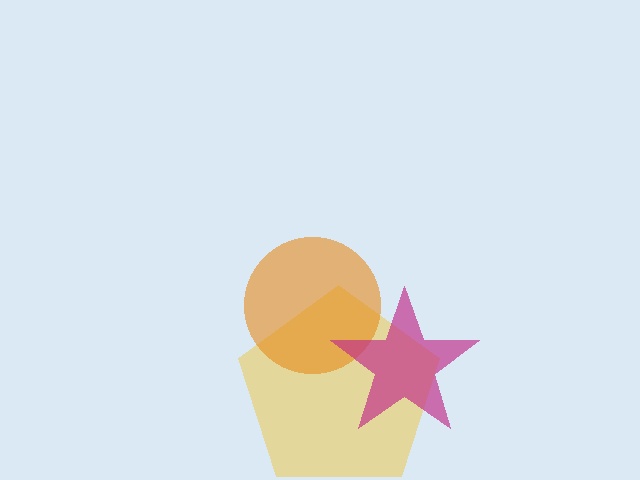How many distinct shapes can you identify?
There are 3 distinct shapes: a yellow pentagon, an orange circle, a magenta star.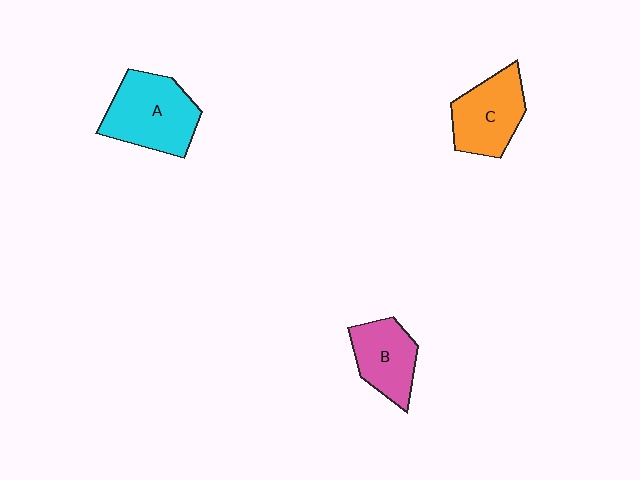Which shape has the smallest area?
Shape B (pink).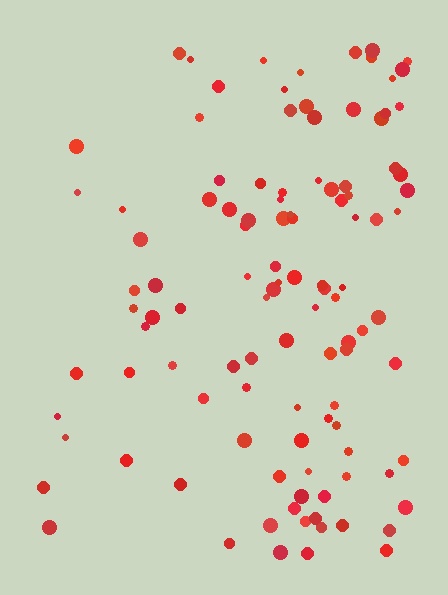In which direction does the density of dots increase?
From left to right, with the right side densest.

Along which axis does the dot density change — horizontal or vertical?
Horizontal.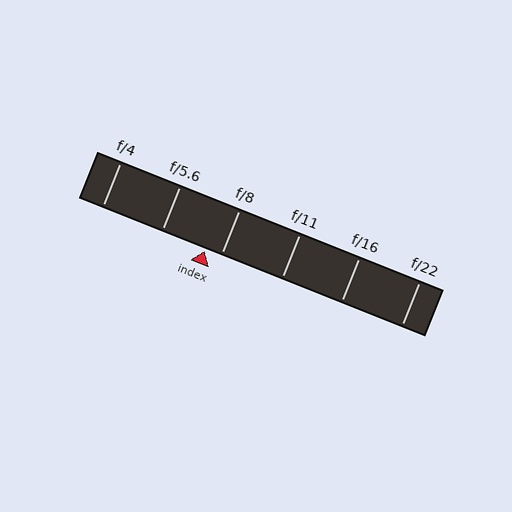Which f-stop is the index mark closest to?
The index mark is closest to f/8.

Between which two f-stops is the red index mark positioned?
The index mark is between f/5.6 and f/8.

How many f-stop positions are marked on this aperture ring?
There are 6 f-stop positions marked.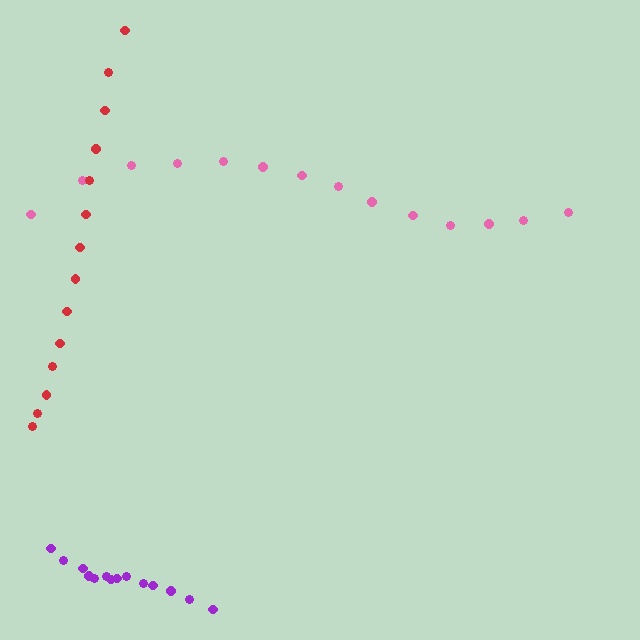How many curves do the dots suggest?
There are 3 distinct paths.